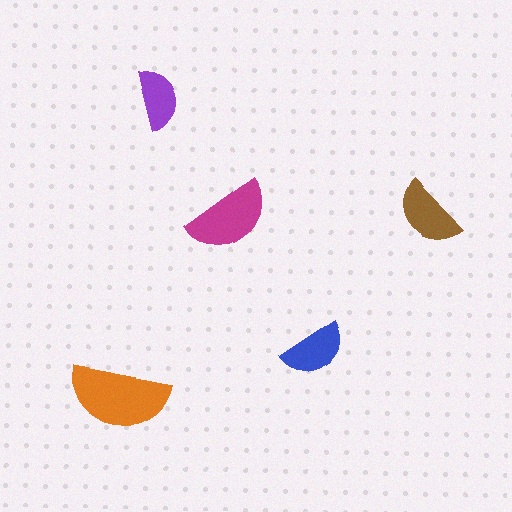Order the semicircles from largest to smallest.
the orange one, the magenta one, the brown one, the blue one, the purple one.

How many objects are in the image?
There are 5 objects in the image.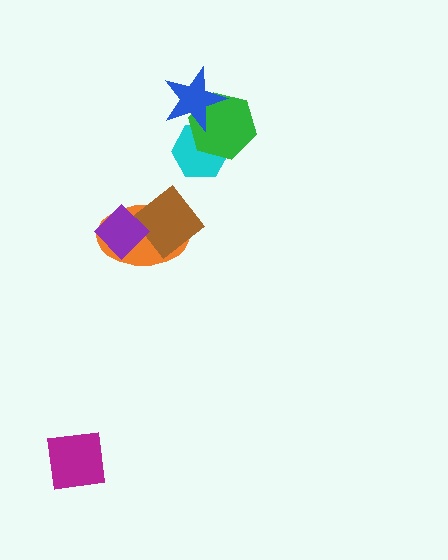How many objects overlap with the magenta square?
0 objects overlap with the magenta square.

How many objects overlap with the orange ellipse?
2 objects overlap with the orange ellipse.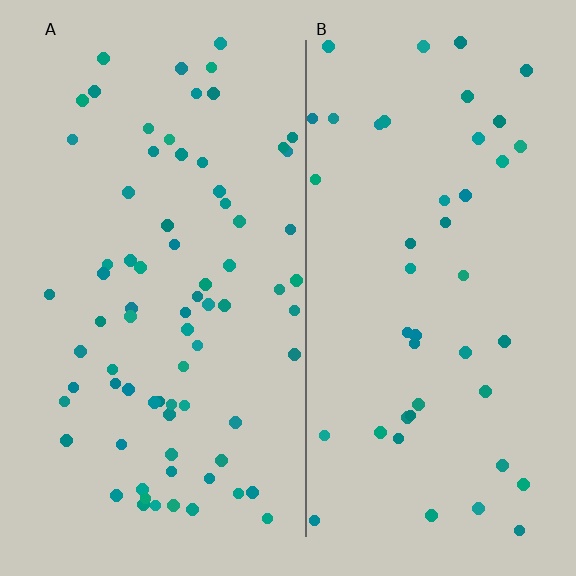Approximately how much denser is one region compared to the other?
Approximately 1.7× — region A over region B.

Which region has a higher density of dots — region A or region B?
A (the left).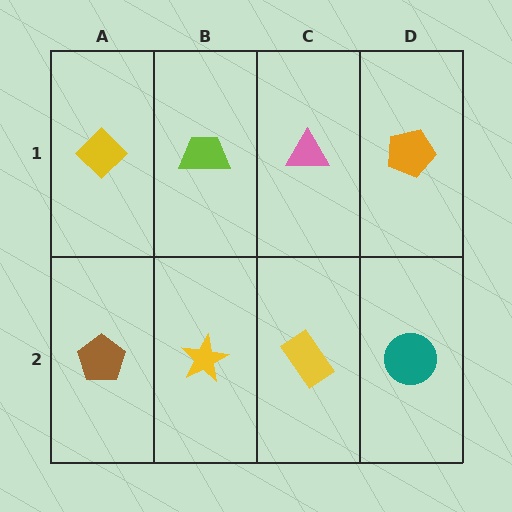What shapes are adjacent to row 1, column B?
A yellow star (row 2, column B), a yellow diamond (row 1, column A), a pink triangle (row 1, column C).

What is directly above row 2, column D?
An orange pentagon.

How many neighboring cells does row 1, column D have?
2.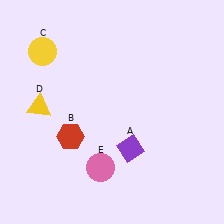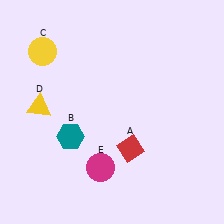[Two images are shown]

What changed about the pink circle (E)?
In Image 1, E is pink. In Image 2, it changed to magenta.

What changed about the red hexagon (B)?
In Image 1, B is red. In Image 2, it changed to teal.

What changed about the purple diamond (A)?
In Image 1, A is purple. In Image 2, it changed to red.